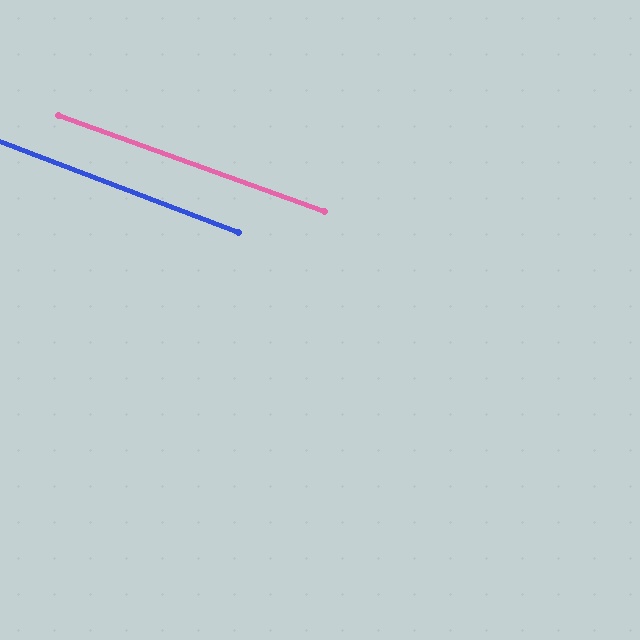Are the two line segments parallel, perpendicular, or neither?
Parallel — their directions differ by only 1.1°.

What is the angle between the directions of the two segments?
Approximately 1 degree.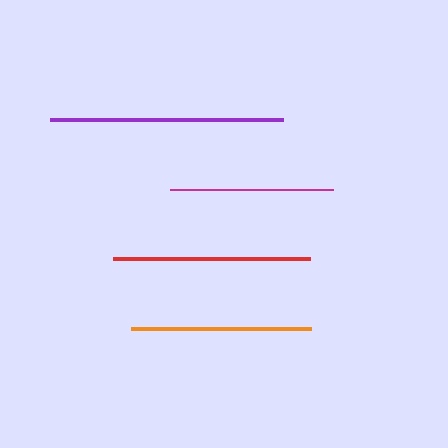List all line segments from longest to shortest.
From longest to shortest: purple, red, orange, magenta.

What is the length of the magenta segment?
The magenta segment is approximately 163 pixels long.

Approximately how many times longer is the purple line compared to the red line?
The purple line is approximately 1.2 times the length of the red line.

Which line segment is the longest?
The purple line is the longest at approximately 233 pixels.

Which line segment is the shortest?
The magenta line is the shortest at approximately 163 pixels.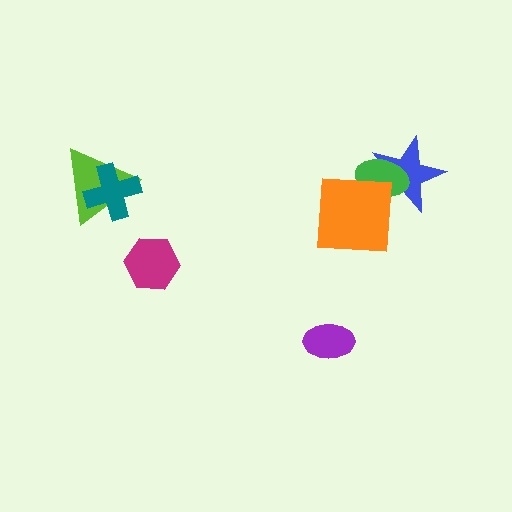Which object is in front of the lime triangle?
The teal cross is in front of the lime triangle.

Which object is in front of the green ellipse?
The orange square is in front of the green ellipse.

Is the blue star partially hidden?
Yes, it is partially covered by another shape.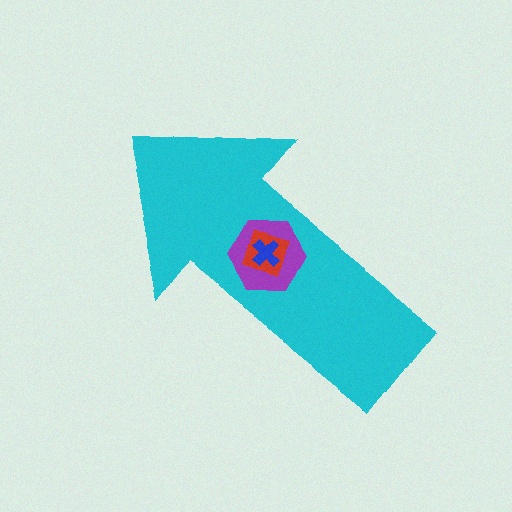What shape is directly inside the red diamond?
The blue cross.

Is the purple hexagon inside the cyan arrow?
Yes.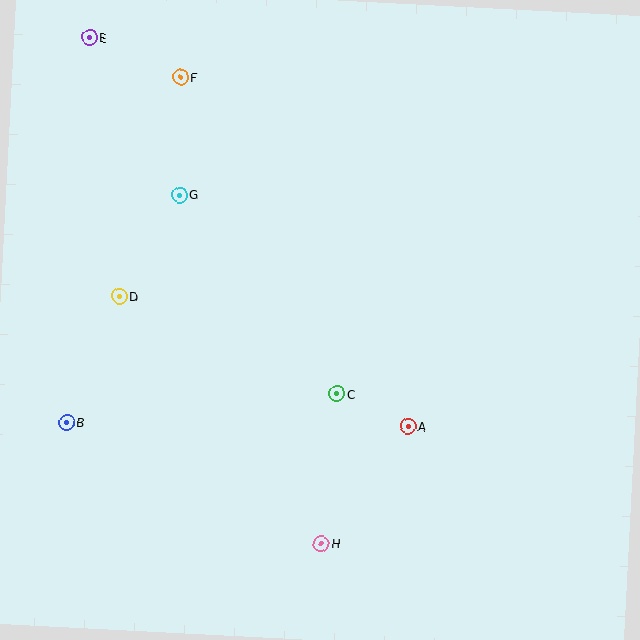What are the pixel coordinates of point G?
Point G is at (179, 195).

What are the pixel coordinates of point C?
Point C is at (337, 394).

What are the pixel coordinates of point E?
Point E is at (89, 38).